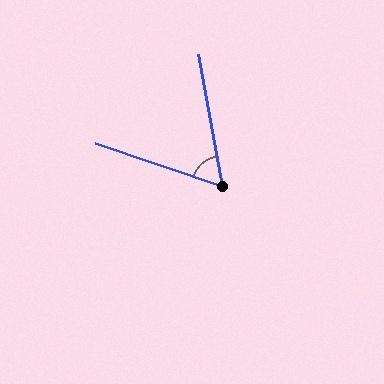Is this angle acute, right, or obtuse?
It is acute.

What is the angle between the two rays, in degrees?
Approximately 61 degrees.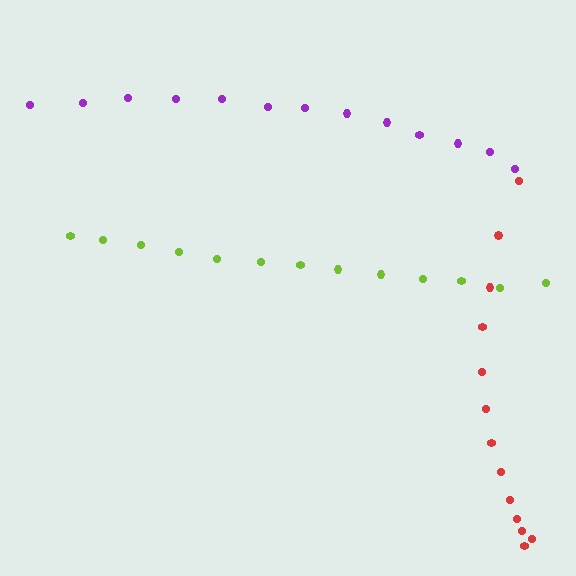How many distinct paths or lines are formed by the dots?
There are 3 distinct paths.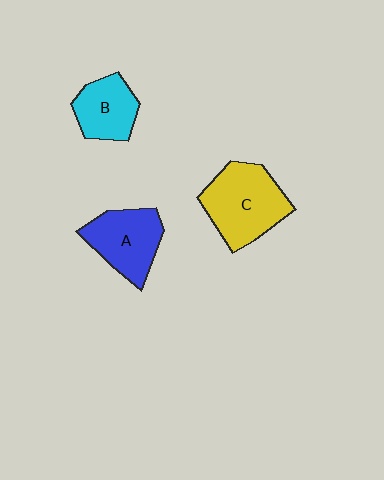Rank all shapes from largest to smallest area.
From largest to smallest: C (yellow), A (blue), B (cyan).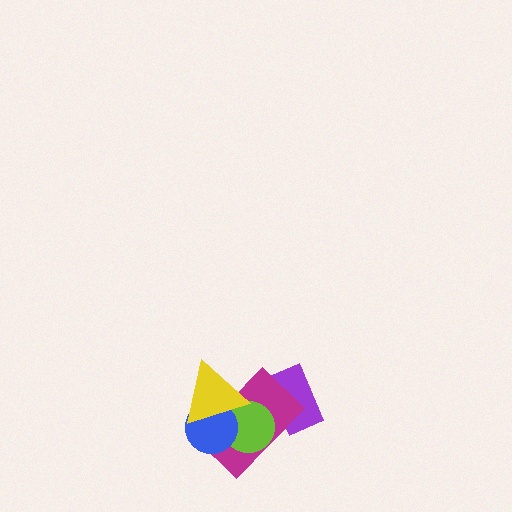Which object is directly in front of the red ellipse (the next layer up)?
The lime circle is directly in front of the red ellipse.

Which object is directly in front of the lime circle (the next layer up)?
The blue circle is directly in front of the lime circle.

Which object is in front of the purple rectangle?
The magenta rectangle is in front of the purple rectangle.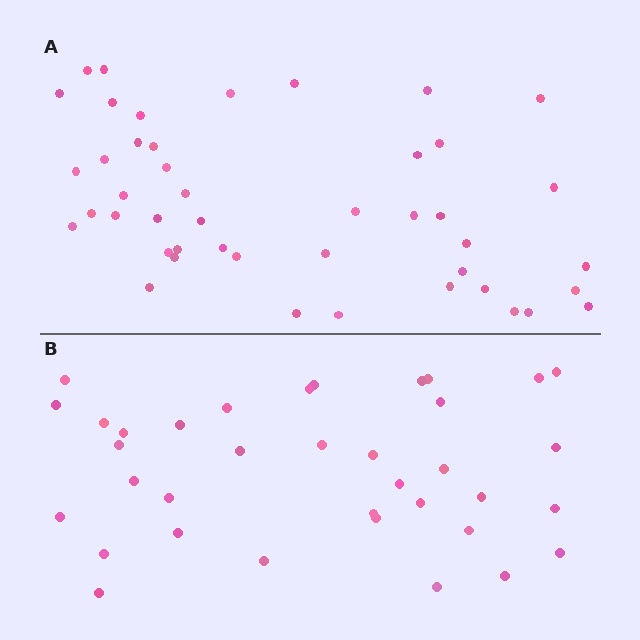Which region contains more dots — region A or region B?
Region A (the top region) has more dots.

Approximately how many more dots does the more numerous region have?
Region A has roughly 8 or so more dots than region B.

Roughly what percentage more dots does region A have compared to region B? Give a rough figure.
About 25% more.